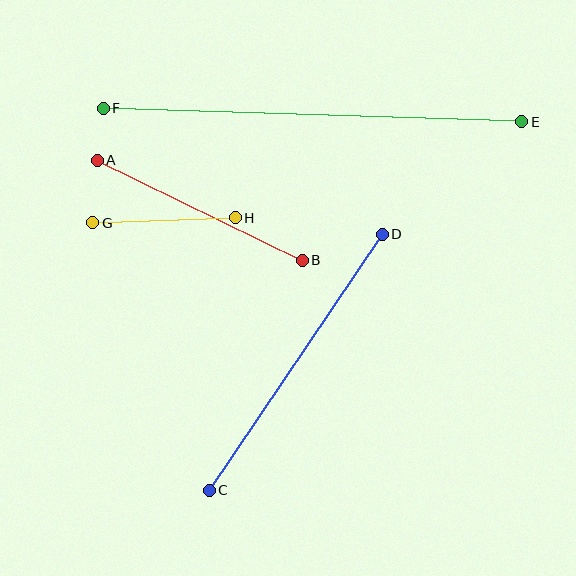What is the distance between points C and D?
The distance is approximately 309 pixels.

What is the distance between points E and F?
The distance is approximately 419 pixels.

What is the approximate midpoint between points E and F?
The midpoint is at approximately (312, 115) pixels.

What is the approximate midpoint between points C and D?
The midpoint is at approximately (296, 362) pixels.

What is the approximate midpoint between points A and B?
The midpoint is at approximately (200, 210) pixels.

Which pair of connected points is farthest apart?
Points E and F are farthest apart.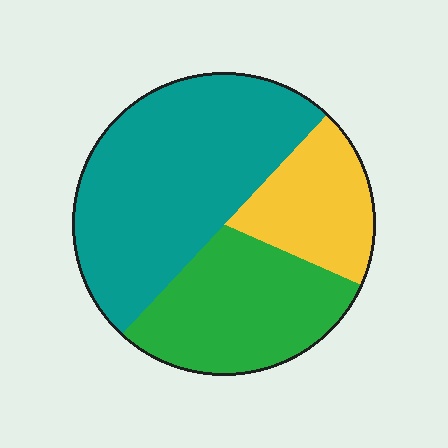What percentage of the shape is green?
Green takes up about one third (1/3) of the shape.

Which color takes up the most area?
Teal, at roughly 50%.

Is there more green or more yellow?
Green.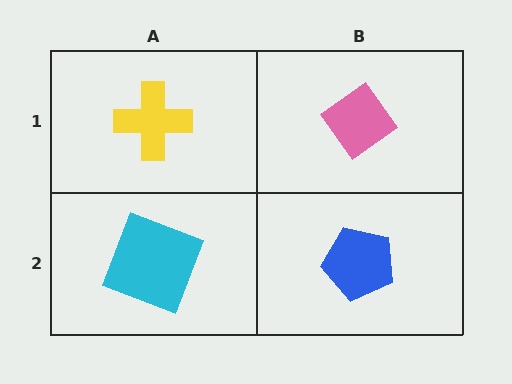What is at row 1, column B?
A pink diamond.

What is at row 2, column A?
A cyan square.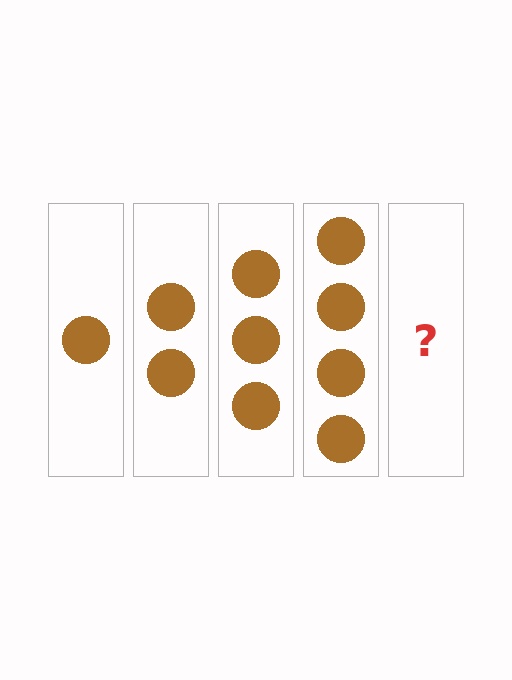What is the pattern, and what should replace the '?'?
The pattern is that each step adds one more circle. The '?' should be 5 circles.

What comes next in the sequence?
The next element should be 5 circles.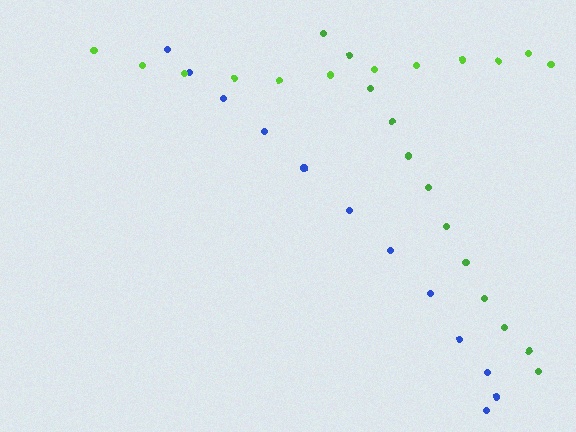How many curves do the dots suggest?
There are 3 distinct paths.